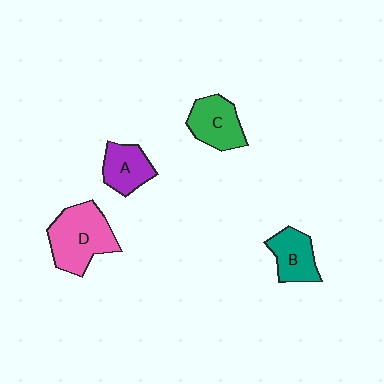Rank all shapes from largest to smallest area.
From largest to smallest: D (pink), C (green), B (teal), A (purple).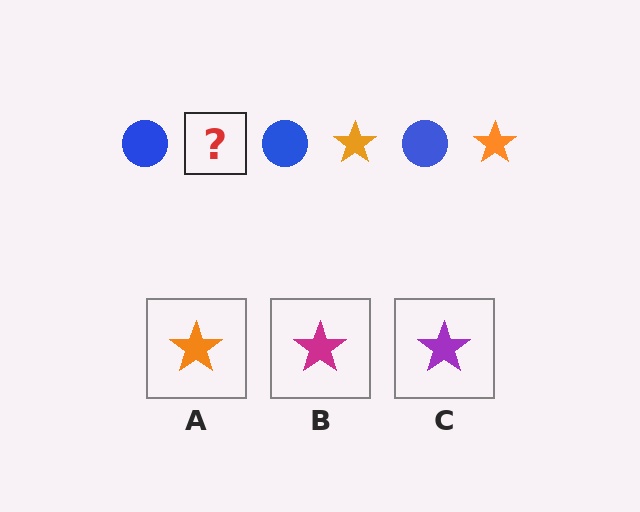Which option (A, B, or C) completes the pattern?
A.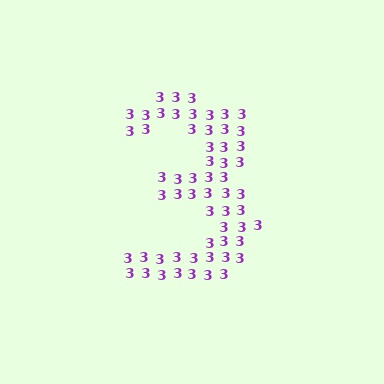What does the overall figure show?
The overall figure shows the digit 3.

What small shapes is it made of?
It is made of small digit 3's.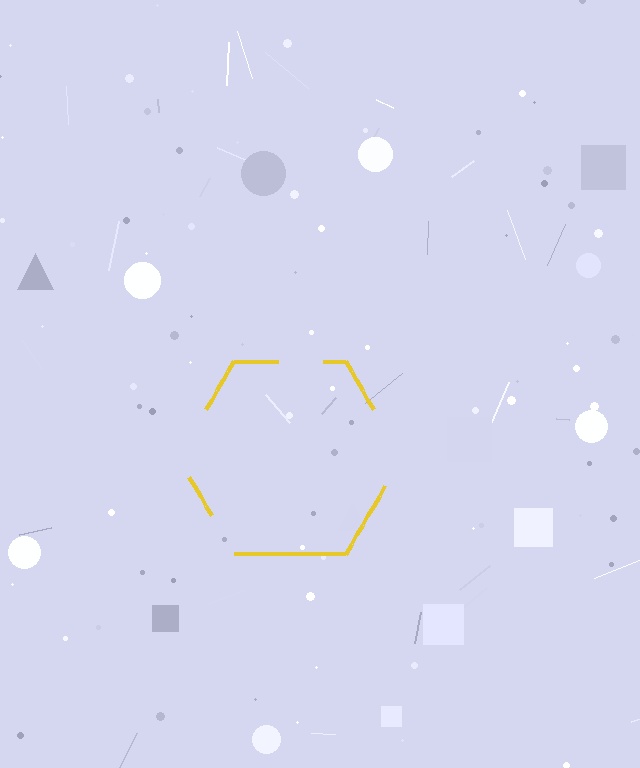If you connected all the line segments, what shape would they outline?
They would outline a hexagon.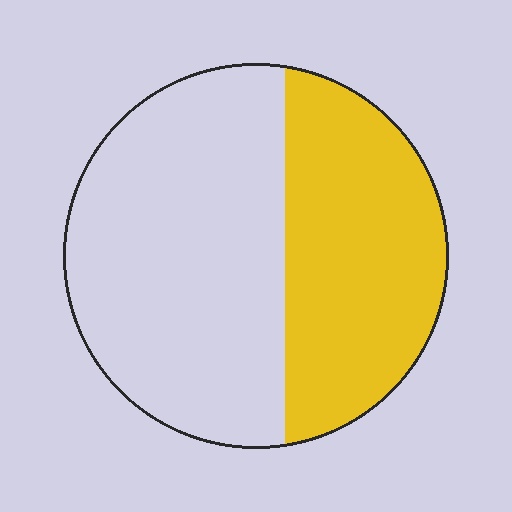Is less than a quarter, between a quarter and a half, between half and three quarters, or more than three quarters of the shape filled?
Between a quarter and a half.